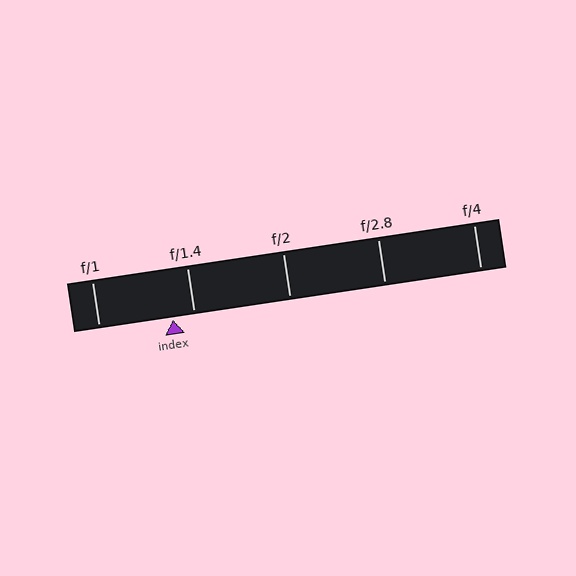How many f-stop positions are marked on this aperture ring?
There are 5 f-stop positions marked.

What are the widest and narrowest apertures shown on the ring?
The widest aperture shown is f/1 and the narrowest is f/4.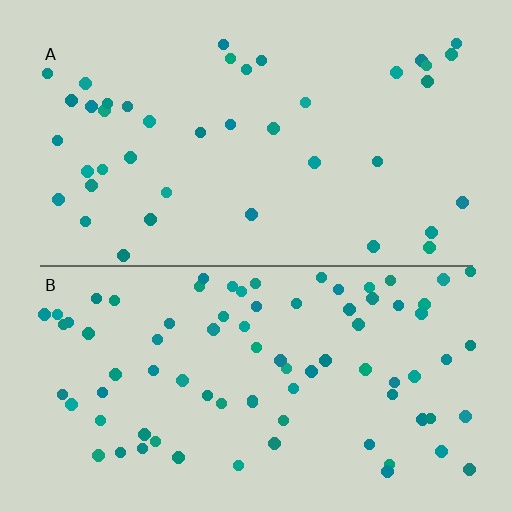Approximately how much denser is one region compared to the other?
Approximately 2.0× — region B over region A.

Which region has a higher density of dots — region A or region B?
B (the bottom).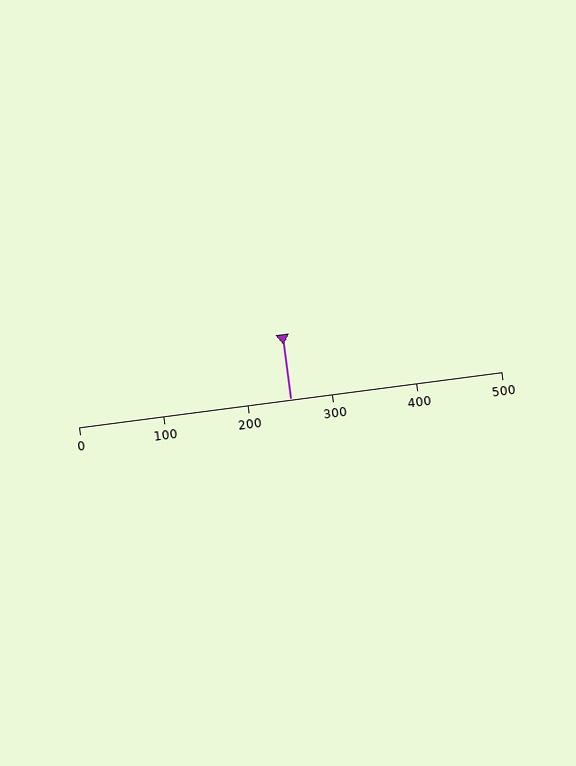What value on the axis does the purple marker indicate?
The marker indicates approximately 250.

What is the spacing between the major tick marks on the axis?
The major ticks are spaced 100 apart.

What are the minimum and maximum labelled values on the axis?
The axis runs from 0 to 500.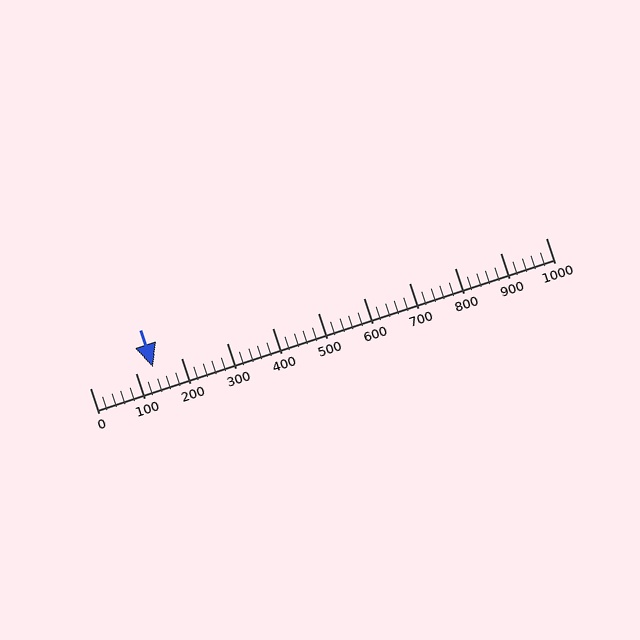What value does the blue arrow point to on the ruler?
The blue arrow points to approximately 139.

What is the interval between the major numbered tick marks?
The major tick marks are spaced 100 units apart.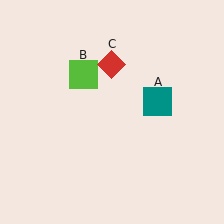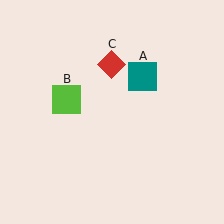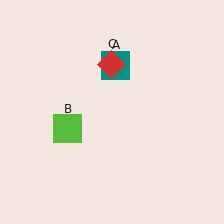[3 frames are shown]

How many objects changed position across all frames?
2 objects changed position: teal square (object A), lime square (object B).